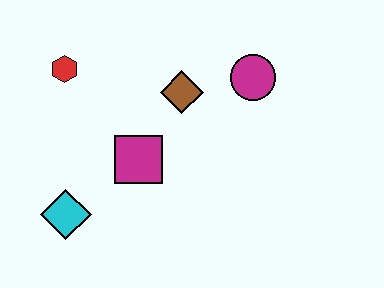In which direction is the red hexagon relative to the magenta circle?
The red hexagon is to the left of the magenta circle.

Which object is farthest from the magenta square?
The magenta circle is farthest from the magenta square.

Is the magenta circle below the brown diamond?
No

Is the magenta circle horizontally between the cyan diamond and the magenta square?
No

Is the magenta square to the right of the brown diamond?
No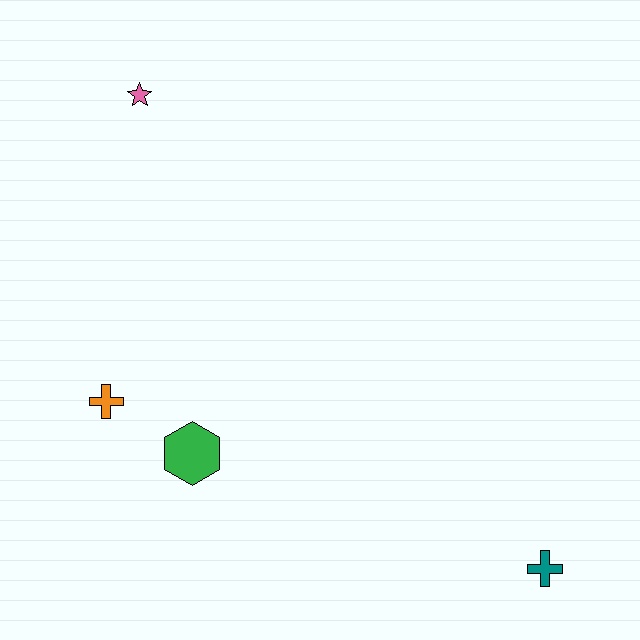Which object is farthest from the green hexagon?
The teal cross is farthest from the green hexagon.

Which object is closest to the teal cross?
The green hexagon is closest to the teal cross.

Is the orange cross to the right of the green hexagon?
No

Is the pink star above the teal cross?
Yes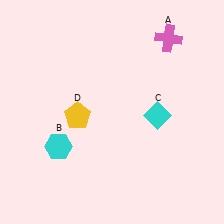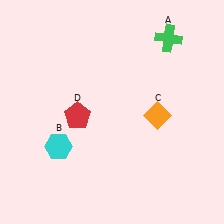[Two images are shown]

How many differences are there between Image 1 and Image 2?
There are 3 differences between the two images.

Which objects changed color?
A changed from pink to green. C changed from cyan to orange. D changed from yellow to red.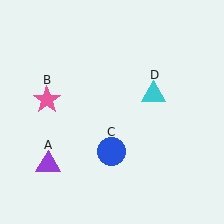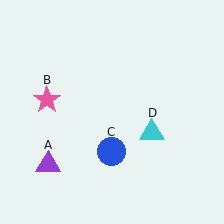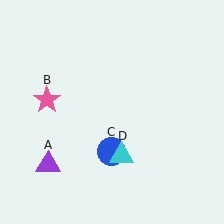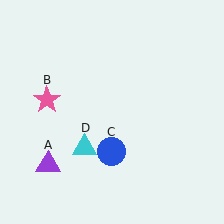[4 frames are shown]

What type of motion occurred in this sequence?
The cyan triangle (object D) rotated clockwise around the center of the scene.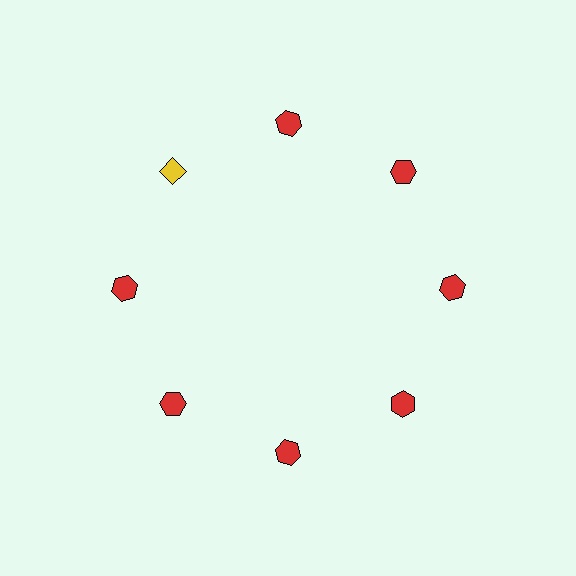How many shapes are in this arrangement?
There are 8 shapes arranged in a ring pattern.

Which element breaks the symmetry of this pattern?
The yellow diamond at roughly the 10 o'clock position breaks the symmetry. All other shapes are red hexagons.